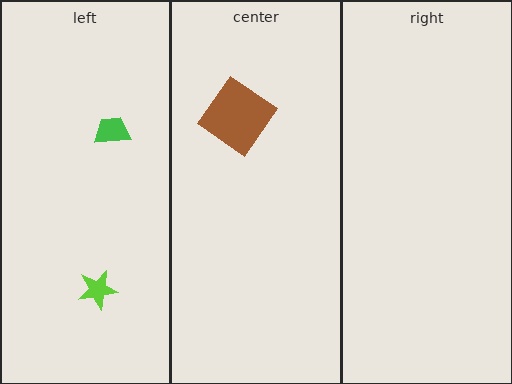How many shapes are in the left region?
2.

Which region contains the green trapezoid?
The left region.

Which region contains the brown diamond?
The center region.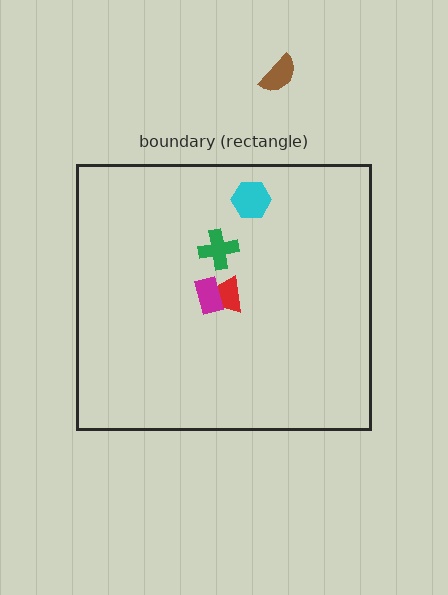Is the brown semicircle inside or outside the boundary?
Outside.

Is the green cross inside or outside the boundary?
Inside.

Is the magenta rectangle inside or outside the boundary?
Inside.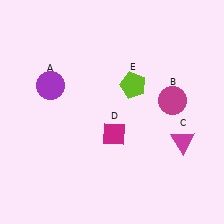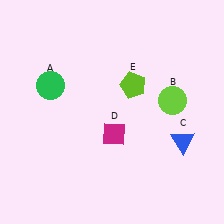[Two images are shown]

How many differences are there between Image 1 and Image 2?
There are 3 differences between the two images.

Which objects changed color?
A changed from purple to green. B changed from magenta to lime. C changed from magenta to blue.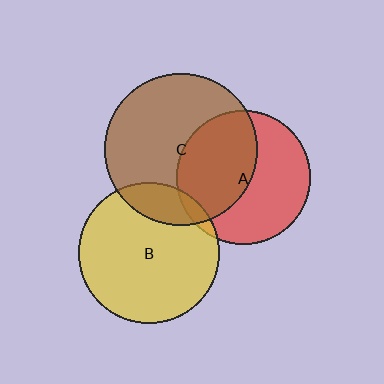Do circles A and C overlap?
Yes.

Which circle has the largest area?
Circle C (brown).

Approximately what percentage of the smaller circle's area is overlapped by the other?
Approximately 45%.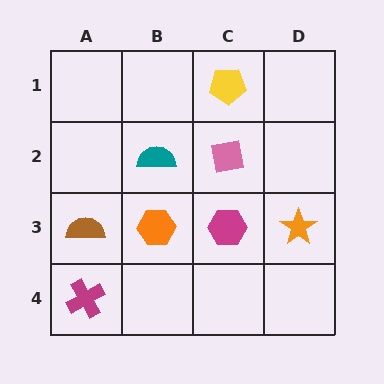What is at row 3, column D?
An orange star.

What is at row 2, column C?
A pink square.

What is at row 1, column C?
A yellow pentagon.